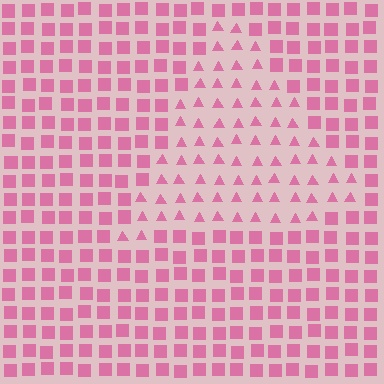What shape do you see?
I see a triangle.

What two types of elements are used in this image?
The image uses triangles inside the triangle region and squares outside it.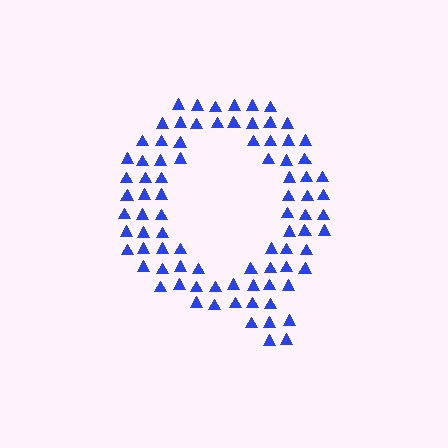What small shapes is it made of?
It is made of small triangles.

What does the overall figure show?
The overall figure shows the letter Q.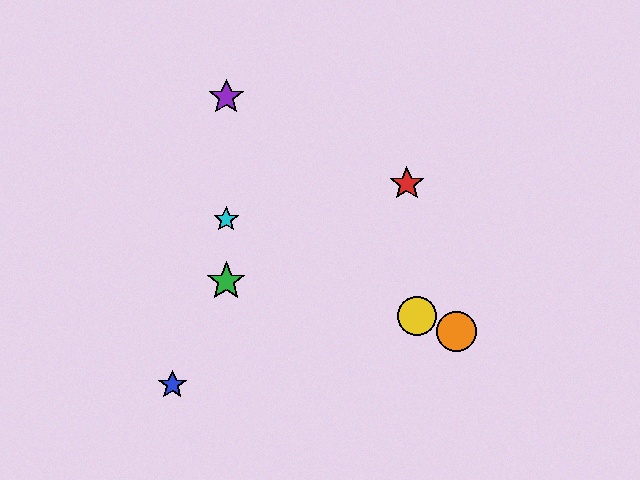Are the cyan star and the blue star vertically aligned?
No, the cyan star is at x≈226 and the blue star is at x≈172.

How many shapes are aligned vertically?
3 shapes (the green star, the purple star, the cyan star) are aligned vertically.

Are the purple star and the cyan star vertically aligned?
Yes, both are at x≈226.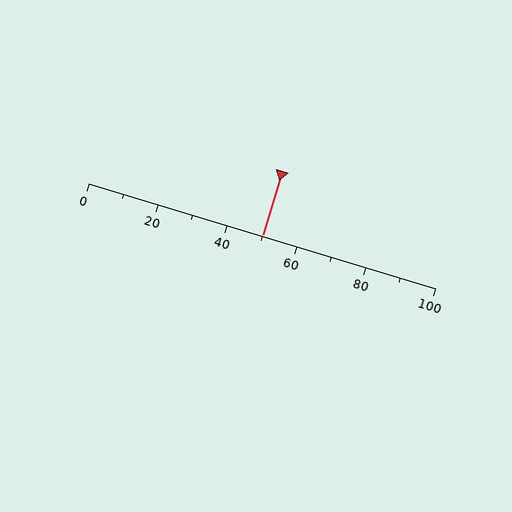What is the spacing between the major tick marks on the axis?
The major ticks are spaced 20 apart.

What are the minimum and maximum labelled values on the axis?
The axis runs from 0 to 100.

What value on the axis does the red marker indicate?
The marker indicates approximately 50.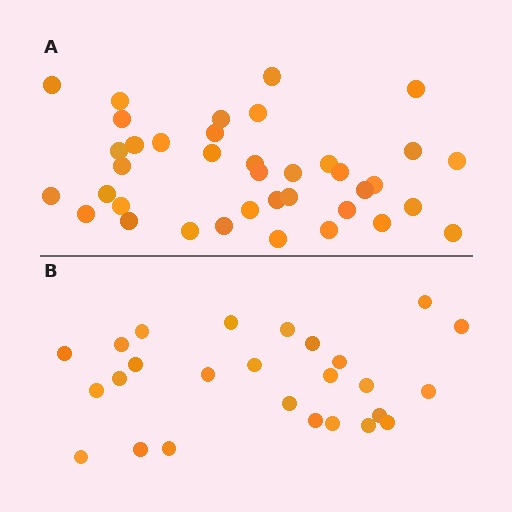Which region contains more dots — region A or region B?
Region A (the top region) has more dots.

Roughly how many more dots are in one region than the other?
Region A has roughly 12 or so more dots than region B.